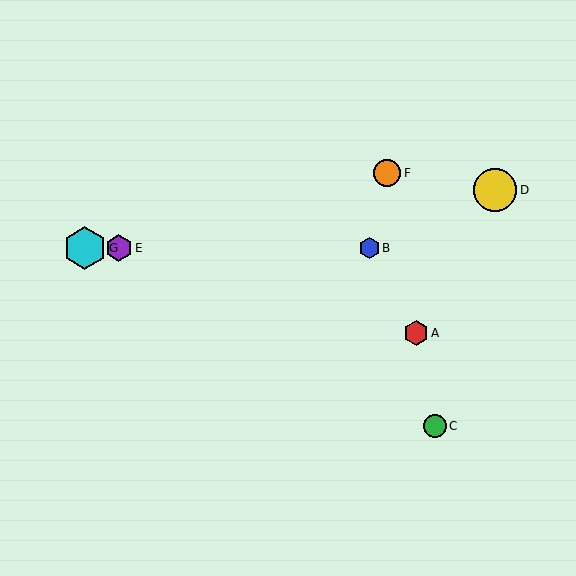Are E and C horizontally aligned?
No, E is at y≈248 and C is at y≈426.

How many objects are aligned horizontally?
3 objects (B, E, G) are aligned horizontally.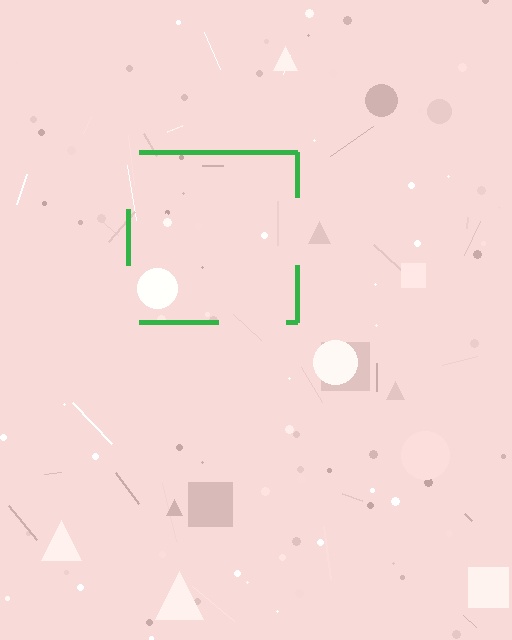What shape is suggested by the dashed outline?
The dashed outline suggests a square.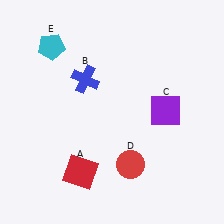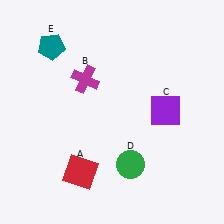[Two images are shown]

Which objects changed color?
B changed from blue to magenta. D changed from red to green. E changed from cyan to teal.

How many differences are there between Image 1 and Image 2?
There are 3 differences between the two images.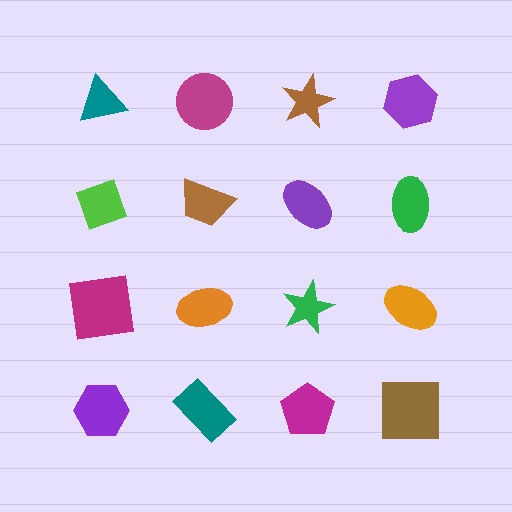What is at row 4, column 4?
A brown square.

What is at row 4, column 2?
A teal rectangle.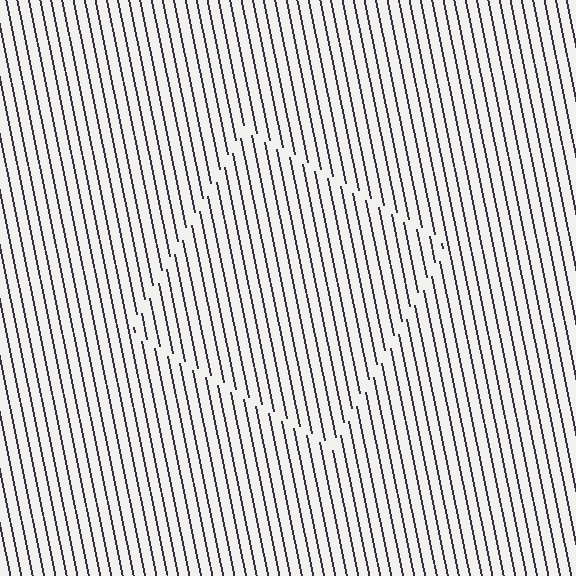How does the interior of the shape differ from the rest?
The interior of the shape contains the same grating, shifted by half a period — the contour is defined by the phase discontinuity where line-ends from the inner and outer gratings abut.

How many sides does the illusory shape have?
4 sides — the line-ends trace a square.